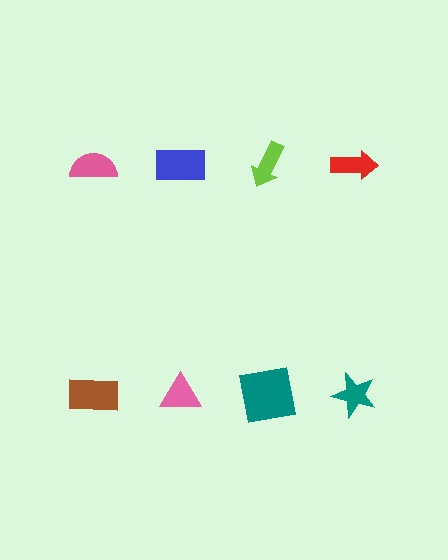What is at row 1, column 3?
A lime arrow.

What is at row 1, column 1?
A pink semicircle.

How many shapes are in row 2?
4 shapes.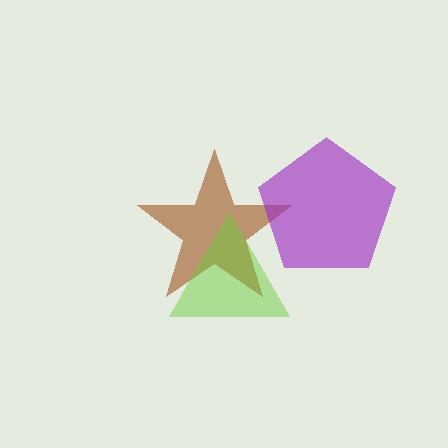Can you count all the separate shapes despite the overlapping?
Yes, there are 3 separate shapes.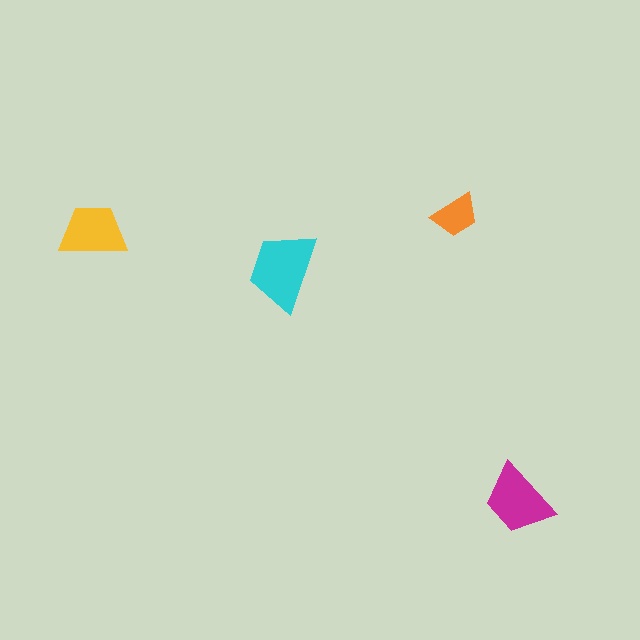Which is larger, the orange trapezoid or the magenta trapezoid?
The magenta one.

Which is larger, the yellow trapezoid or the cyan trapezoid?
The cyan one.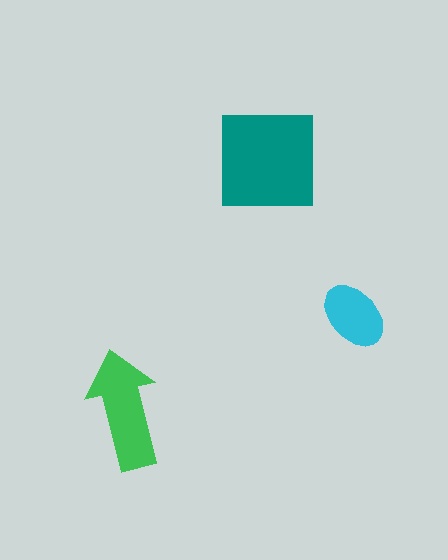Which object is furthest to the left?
The green arrow is leftmost.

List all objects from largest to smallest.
The teal square, the green arrow, the cyan ellipse.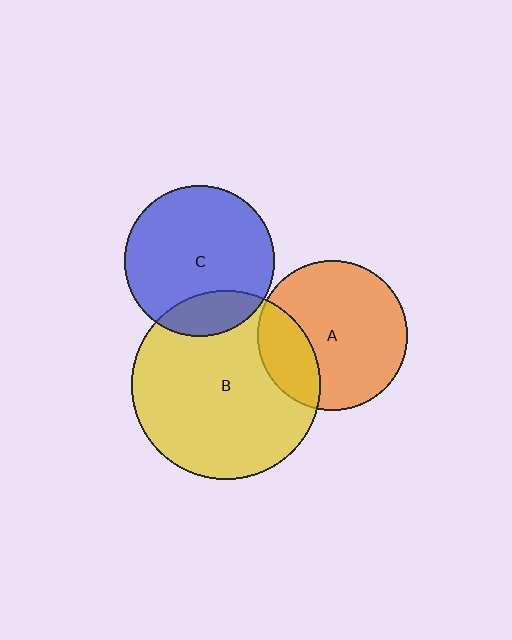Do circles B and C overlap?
Yes.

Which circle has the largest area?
Circle B (yellow).